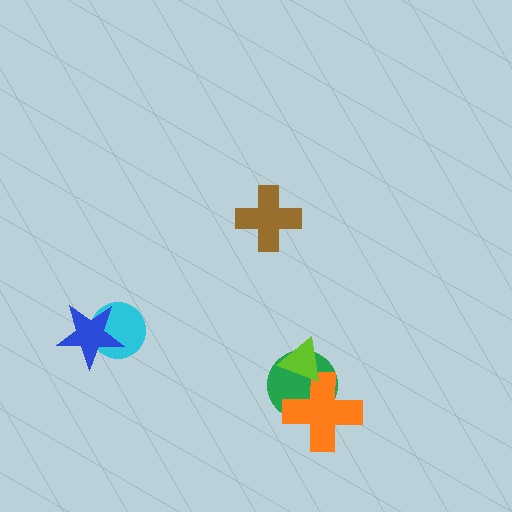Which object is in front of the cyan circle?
The blue star is in front of the cyan circle.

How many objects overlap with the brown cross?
0 objects overlap with the brown cross.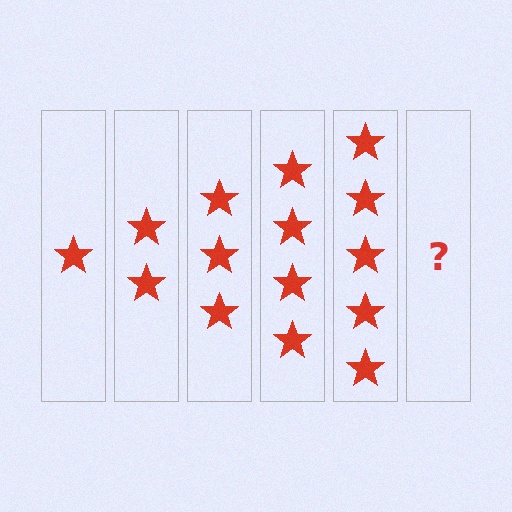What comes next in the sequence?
The next element should be 6 stars.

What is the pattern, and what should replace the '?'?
The pattern is that each step adds one more star. The '?' should be 6 stars.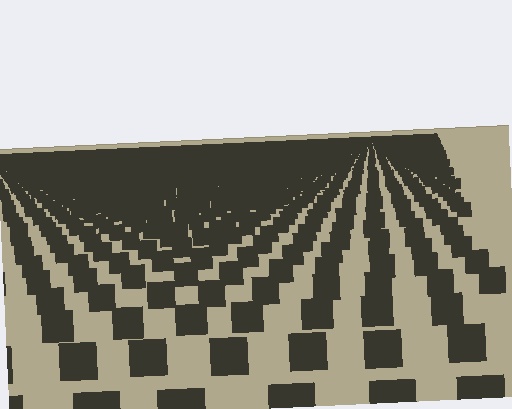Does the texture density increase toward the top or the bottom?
Density increases toward the top.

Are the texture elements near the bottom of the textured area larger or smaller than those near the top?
Larger. Near the bottom, elements are closer to the viewer and appear at a bigger on-screen size.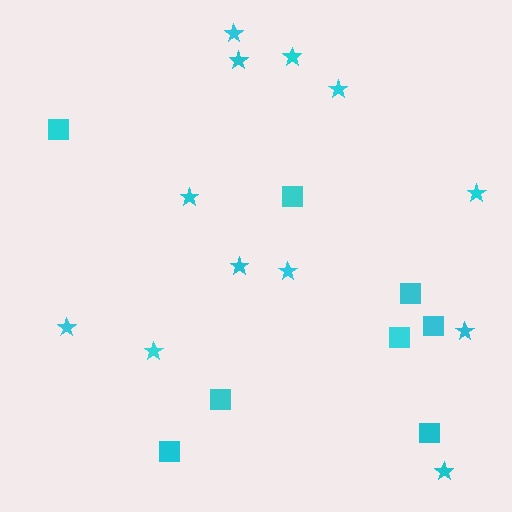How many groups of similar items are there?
There are 2 groups: one group of squares (8) and one group of stars (12).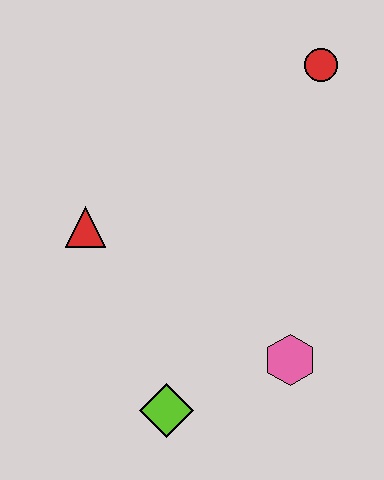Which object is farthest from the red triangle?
The red circle is farthest from the red triangle.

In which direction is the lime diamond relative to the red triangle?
The lime diamond is below the red triangle.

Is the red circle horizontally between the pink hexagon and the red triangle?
No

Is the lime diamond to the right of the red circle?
No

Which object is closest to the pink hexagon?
The lime diamond is closest to the pink hexagon.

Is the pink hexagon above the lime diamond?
Yes